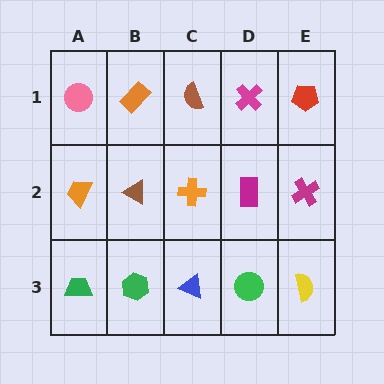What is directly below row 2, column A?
A green trapezoid.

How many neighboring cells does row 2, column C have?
4.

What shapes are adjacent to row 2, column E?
A red pentagon (row 1, column E), a yellow semicircle (row 3, column E), a magenta rectangle (row 2, column D).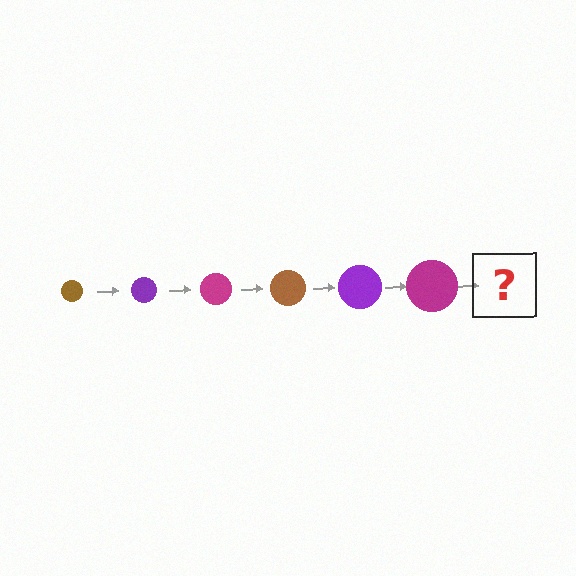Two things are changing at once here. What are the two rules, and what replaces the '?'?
The two rules are that the circle grows larger each step and the color cycles through brown, purple, and magenta. The '?' should be a brown circle, larger than the previous one.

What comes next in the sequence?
The next element should be a brown circle, larger than the previous one.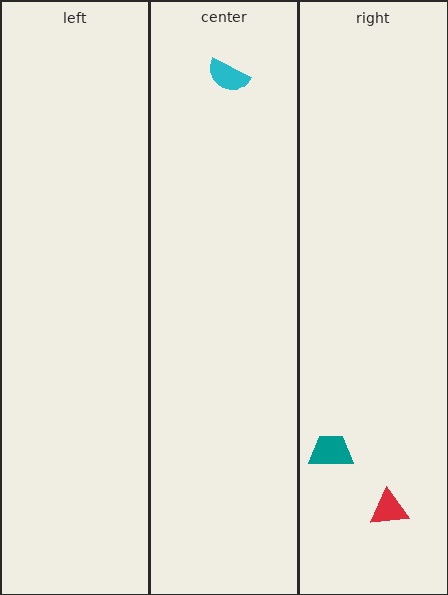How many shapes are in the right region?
2.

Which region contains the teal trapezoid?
The right region.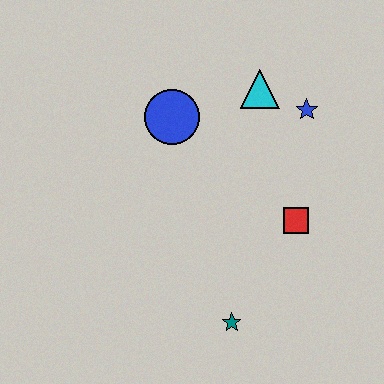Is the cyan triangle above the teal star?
Yes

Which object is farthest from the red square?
The blue circle is farthest from the red square.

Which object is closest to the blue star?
The cyan triangle is closest to the blue star.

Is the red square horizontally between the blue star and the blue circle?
Yes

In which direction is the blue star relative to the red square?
The blue star is above the red square.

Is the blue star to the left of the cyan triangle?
No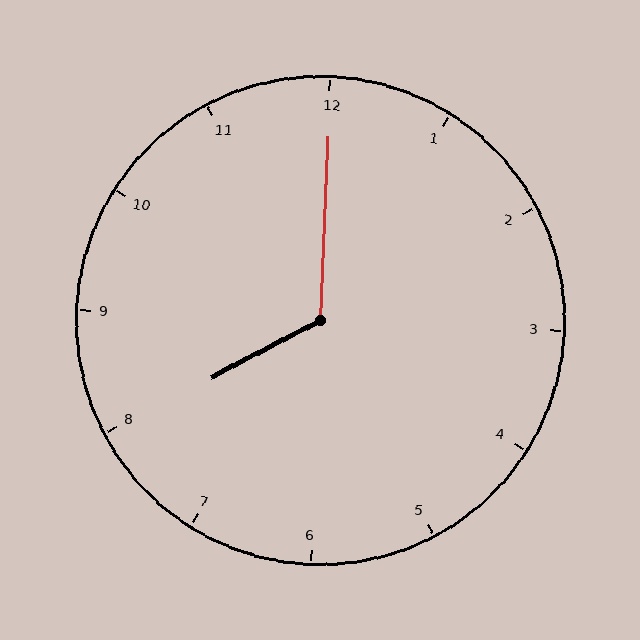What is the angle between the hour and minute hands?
Approximately 120 degrees.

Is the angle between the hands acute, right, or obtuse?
It is obtuse.